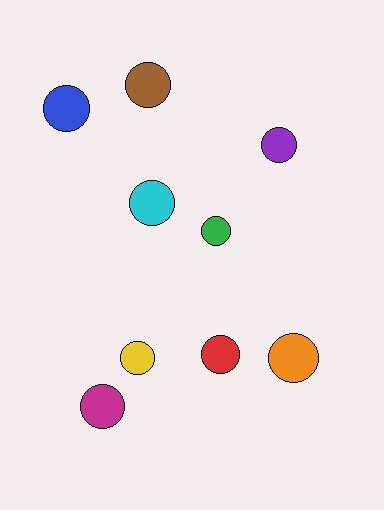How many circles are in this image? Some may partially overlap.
There are 9 circles.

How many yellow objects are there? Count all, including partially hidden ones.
There is 1 yellow object.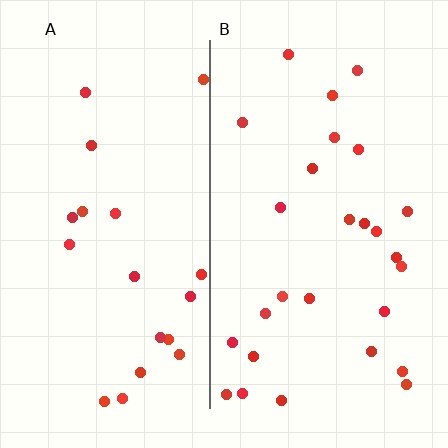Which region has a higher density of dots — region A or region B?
B (the right).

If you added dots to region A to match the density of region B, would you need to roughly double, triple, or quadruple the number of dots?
Approximately double.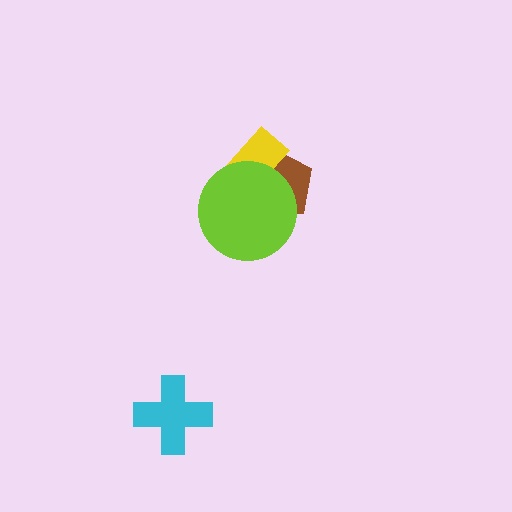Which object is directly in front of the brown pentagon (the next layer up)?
The yellow rectangle is directly in front of the brown pentagon.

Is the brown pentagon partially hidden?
Yes, it is partially covered by another shape.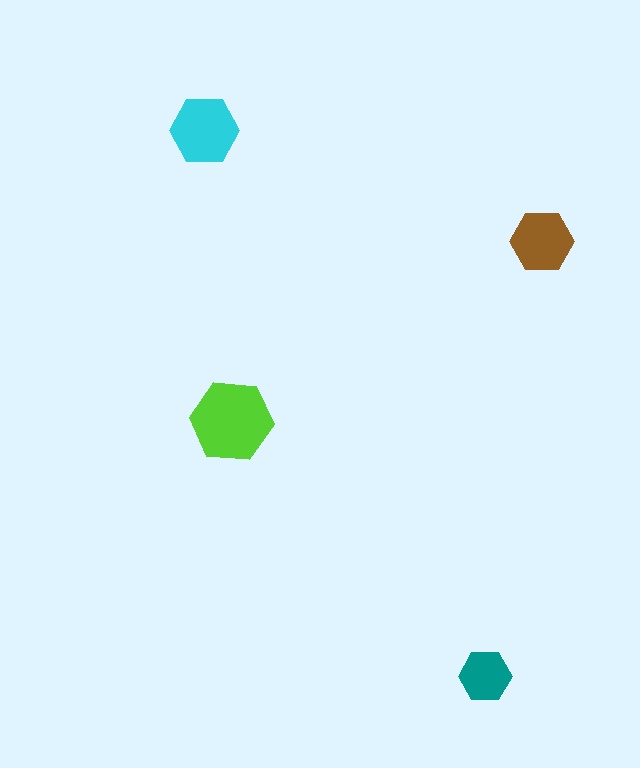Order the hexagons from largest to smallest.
the lime one, the cyan one, the brown one, the teal one.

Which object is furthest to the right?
The brown hexagon is rightmost.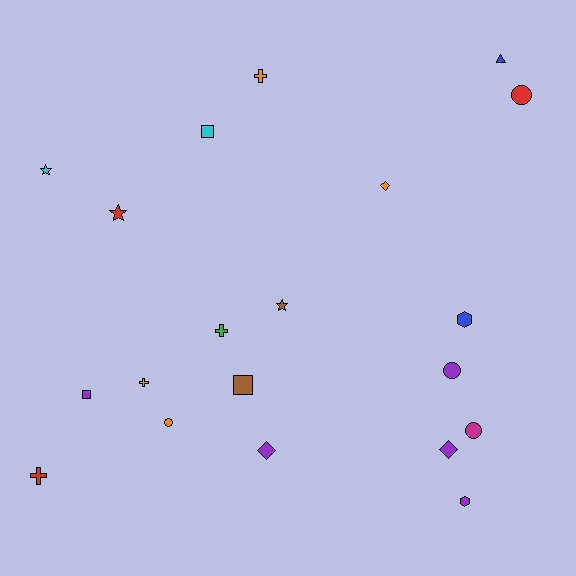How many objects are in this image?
There are 20 objects.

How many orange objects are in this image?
There are 4 orange objects.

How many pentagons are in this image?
There are no pentagons.